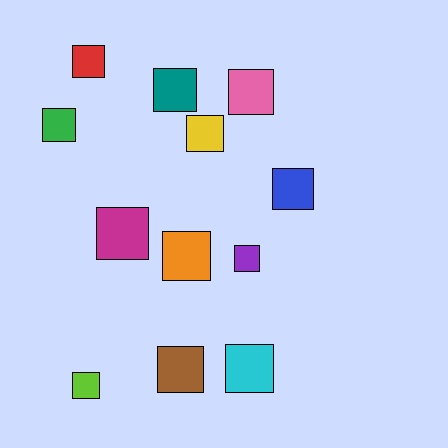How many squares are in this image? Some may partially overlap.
There are 12 squares.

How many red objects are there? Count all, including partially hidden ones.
There is 1 red object.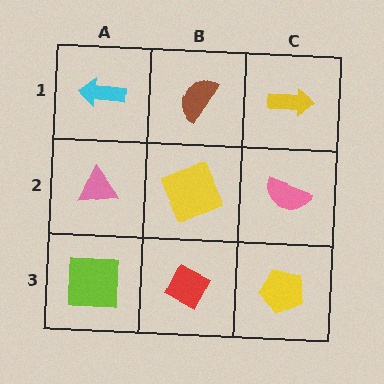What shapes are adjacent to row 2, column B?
A brown semicircle (row 1, column B), a red diamond (row 3, column B), a pink triangle (row 2, column A), a pink semicircle (row 2, column C).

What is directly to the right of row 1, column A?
A brown semicircle.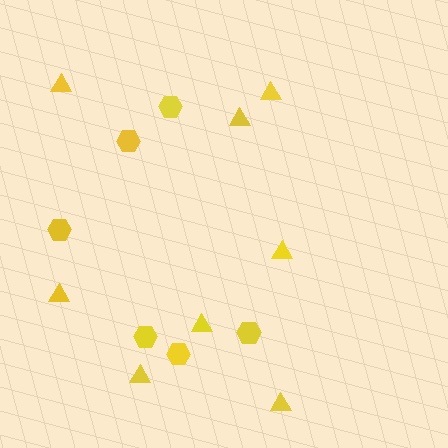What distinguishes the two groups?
There are 2 groups: one group of hexagons (6) and one group of triangles (8).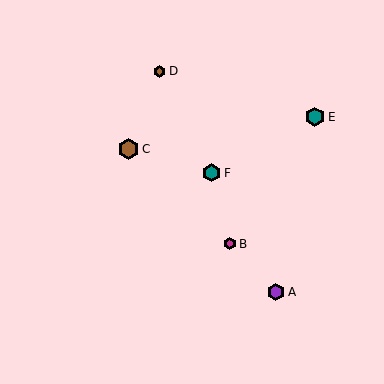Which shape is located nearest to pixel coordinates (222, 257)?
The magenta hexagon (labeled B) at (230, 244) is nearest to that location.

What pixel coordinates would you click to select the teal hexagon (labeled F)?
Click at (212, 173) to select the teal hexagon F.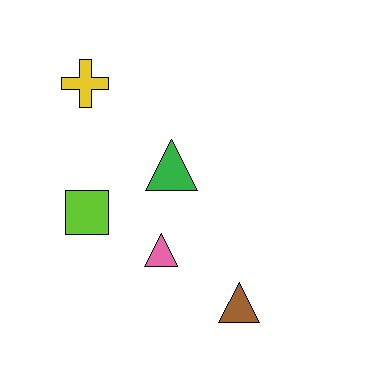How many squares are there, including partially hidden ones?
There is 1 square.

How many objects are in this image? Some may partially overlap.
There are 5 objects.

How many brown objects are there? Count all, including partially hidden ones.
There is 1 brown object.